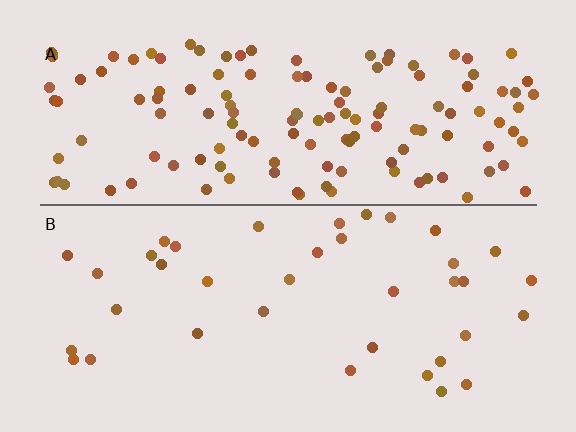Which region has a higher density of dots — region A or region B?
A (the top).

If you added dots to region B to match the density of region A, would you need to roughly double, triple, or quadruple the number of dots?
Approximately quadruple.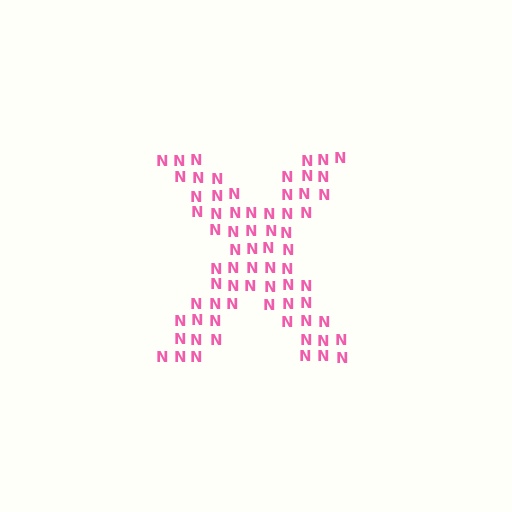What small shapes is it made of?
It is made of small letter N's.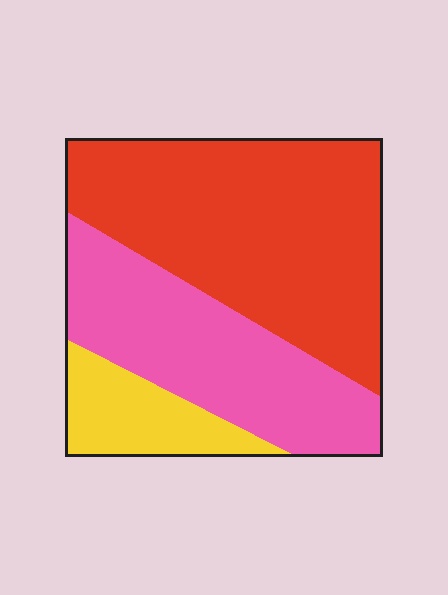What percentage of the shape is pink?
Pink covers around 35% of the shape.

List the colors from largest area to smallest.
From largest to smallest: red, pink, yellow.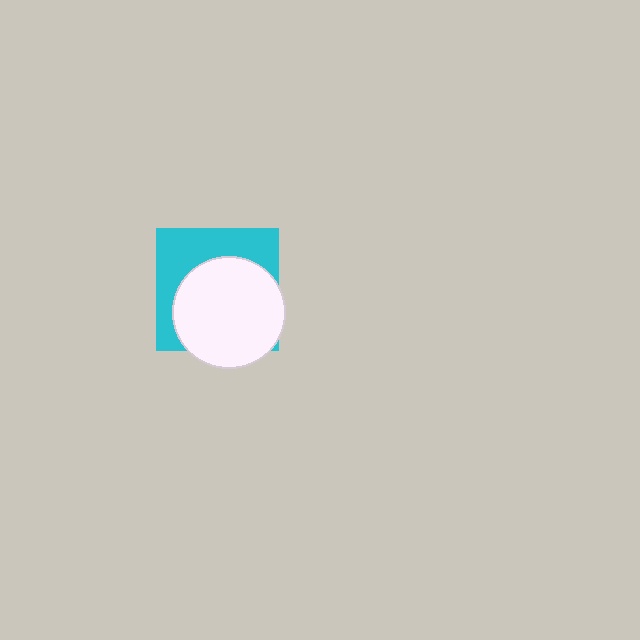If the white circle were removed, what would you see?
You would see the complete cyan square.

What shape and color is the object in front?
The object in front is a white circle.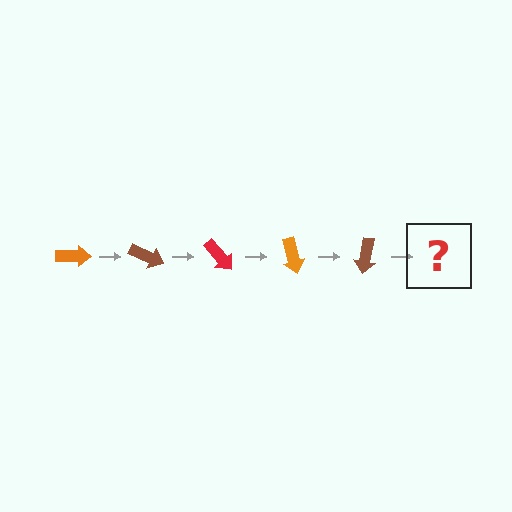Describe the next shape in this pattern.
It should be a red arrow, rotated 125 degrees from the start.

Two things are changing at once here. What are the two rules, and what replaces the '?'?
The two rules are that it rotates 25 degrees each step and the color cycles through orange, brown, and red. The '?' should be a red arrow, rotated 125 degrees from the start.